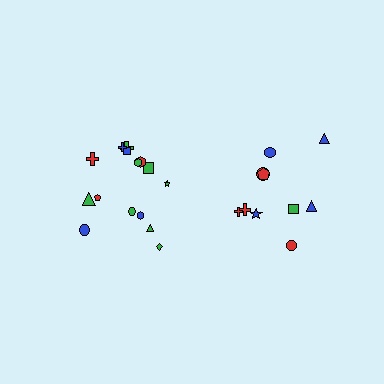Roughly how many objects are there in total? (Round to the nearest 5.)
Roughly 25 objects in total.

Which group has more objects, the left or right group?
The left group.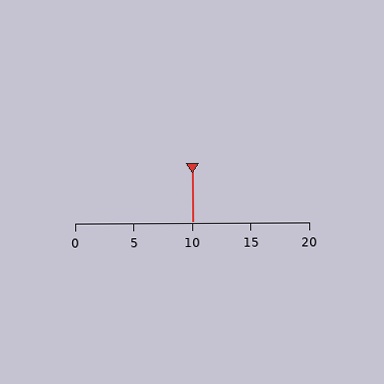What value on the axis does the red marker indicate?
The marker indicates approximately 10.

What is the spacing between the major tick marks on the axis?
The major ticks are spaced 5 apart.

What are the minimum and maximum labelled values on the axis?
The axis runs from 0 to 20.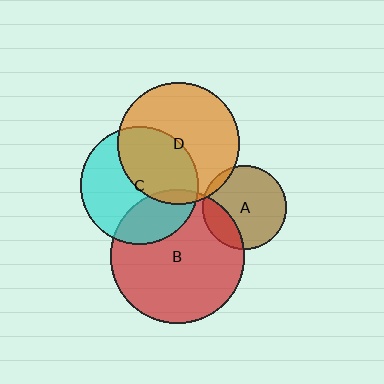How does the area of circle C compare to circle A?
Approximately 2.0 times.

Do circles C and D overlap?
Yes.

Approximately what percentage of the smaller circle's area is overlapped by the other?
Approximately 45%.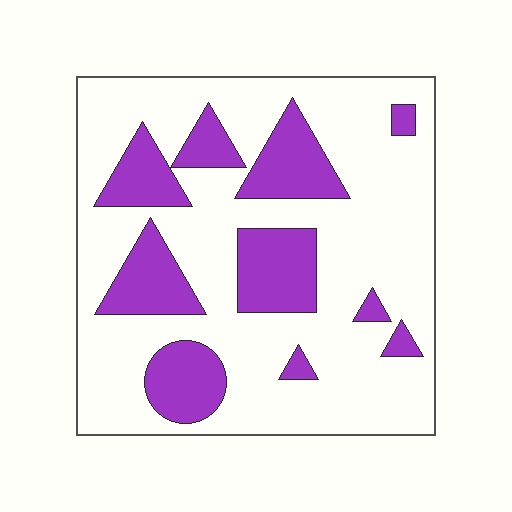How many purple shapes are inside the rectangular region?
10.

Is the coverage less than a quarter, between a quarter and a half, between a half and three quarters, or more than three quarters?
Between a quarter and a half.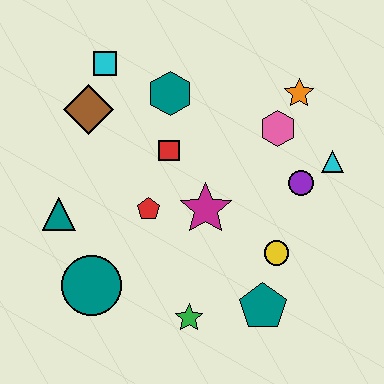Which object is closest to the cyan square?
The brown diamond is closest to the cyan square.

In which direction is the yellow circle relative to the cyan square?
The yellow circle is below the cyan square.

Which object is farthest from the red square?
The teal pentagon is farthest from the red square.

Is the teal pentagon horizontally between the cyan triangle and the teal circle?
Yes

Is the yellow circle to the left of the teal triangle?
No